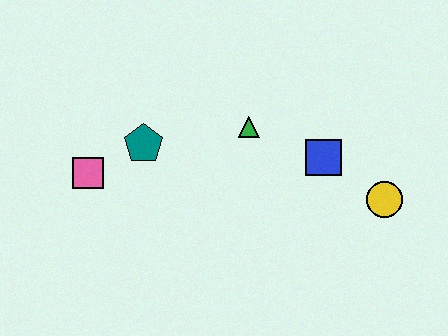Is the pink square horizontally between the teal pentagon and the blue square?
No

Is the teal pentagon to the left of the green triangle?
Yes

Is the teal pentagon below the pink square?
No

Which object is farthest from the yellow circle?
The pink square is farthest from the yellow circle.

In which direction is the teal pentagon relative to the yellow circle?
The teal pentagon is to the left of the yellow circle.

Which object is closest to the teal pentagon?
The pink square is closest to the teal pentagon.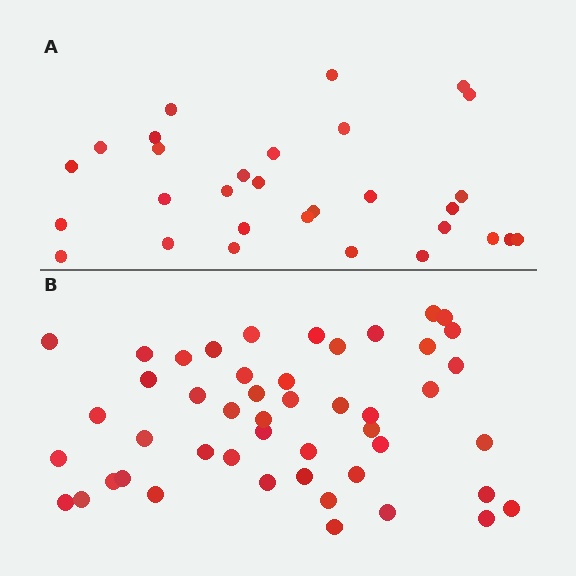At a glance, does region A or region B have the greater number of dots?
Region B (the bottom region) has more dots.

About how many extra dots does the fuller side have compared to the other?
Region B has approximately 20 more dots than region A.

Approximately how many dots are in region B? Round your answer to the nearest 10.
About 50 dots. (The exact count is 48, which rounds to 50.)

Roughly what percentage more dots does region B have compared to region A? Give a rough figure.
About 60% more.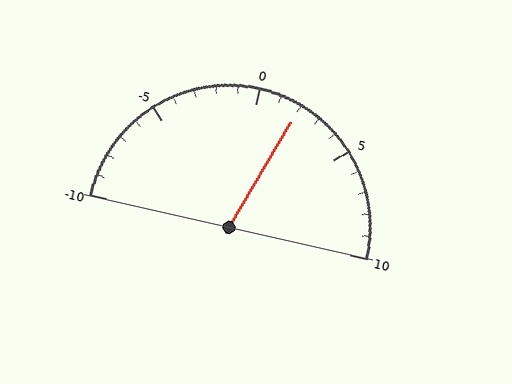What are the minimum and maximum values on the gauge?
The gauge ranges from -10 to 10.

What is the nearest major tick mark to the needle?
The nearest major tick mark is 0.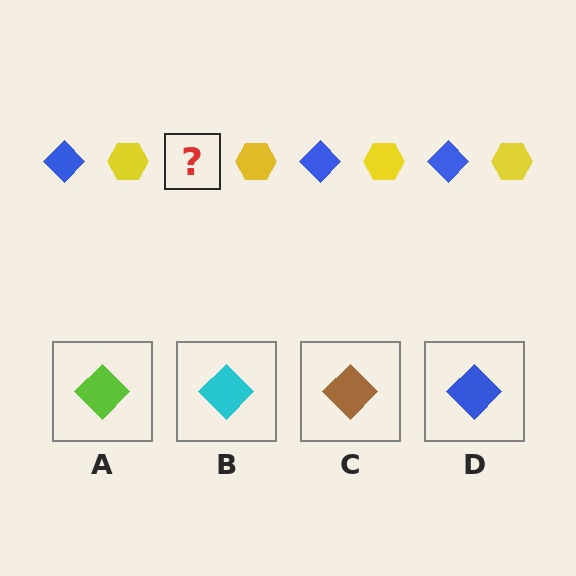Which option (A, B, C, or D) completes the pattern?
D.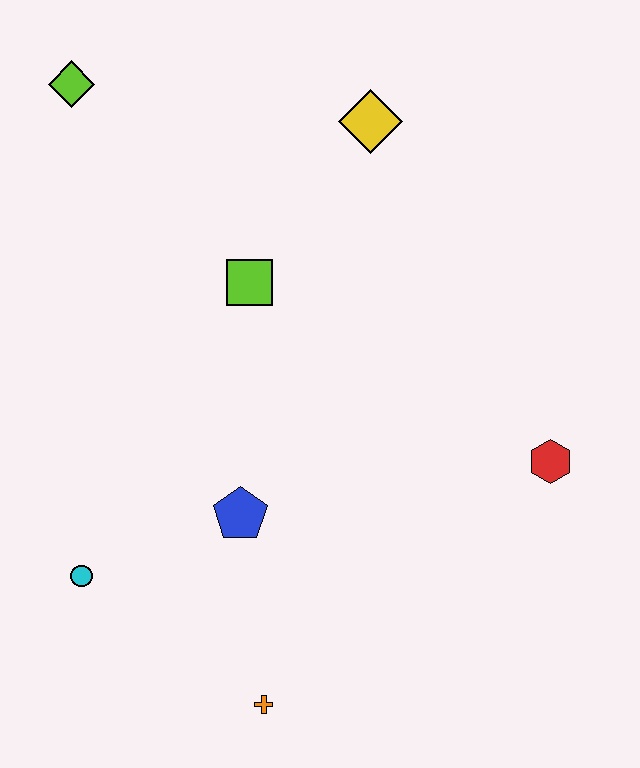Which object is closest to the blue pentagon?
The cyan circle is closest to the blue pentagon.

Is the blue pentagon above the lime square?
No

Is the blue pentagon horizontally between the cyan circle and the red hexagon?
Yes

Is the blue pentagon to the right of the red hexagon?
No